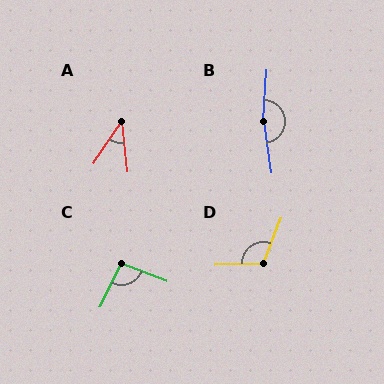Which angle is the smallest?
A, at approximately 40 degrees.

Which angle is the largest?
B, at approximately 167 degrees.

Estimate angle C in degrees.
Approximately 94 degrees.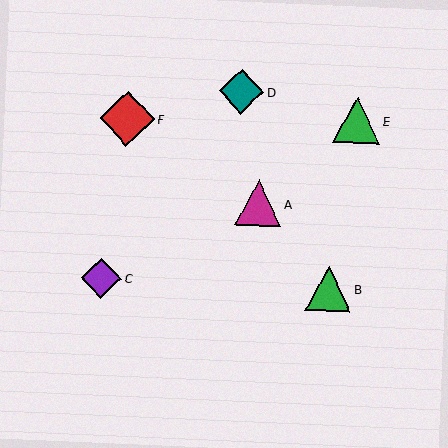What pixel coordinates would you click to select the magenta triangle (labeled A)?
Click at (258, 203) to select the magenta triangle A.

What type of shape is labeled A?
Shape A is a magenta triangle.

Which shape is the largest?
The red diamond (labeled F) is the largest.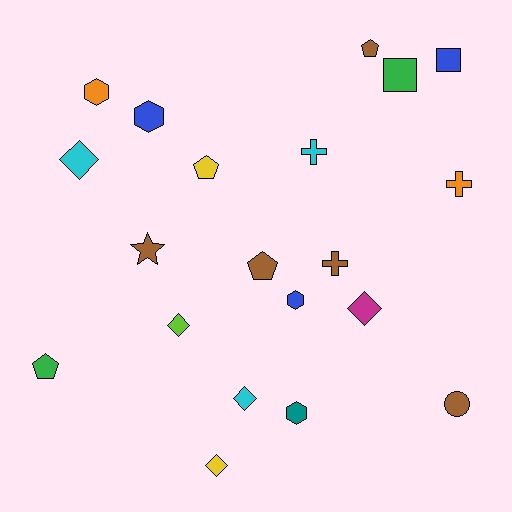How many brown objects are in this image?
There are 5 brown objects.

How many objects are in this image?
There are 20 objects.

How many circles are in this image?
There is 1 circle.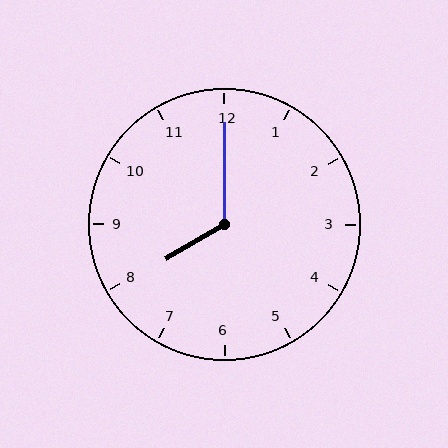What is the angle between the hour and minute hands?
Approximately 120 degrees.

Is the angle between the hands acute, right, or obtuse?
It is obtuse.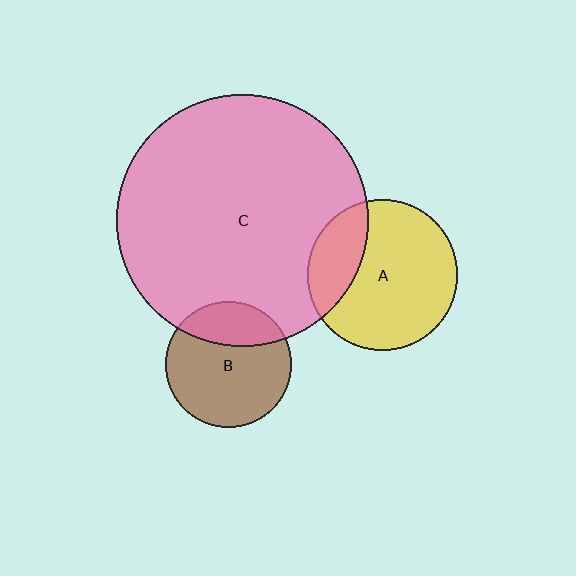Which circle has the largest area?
Circle C (pink).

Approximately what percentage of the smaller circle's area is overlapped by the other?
Approximately 25%.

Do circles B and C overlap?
Yes.